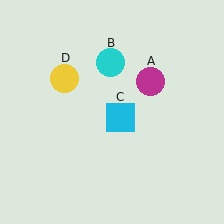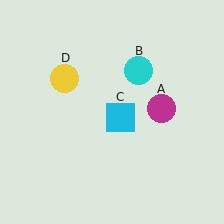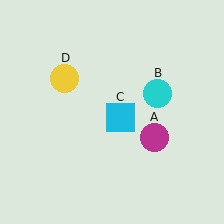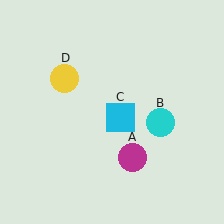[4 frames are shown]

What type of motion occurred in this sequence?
The magenta circle (object A), cyan circle (object B) rotated clockwise around the center of the scene.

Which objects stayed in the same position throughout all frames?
Cyan square (object C) and yellow circle (object D) remained stationary.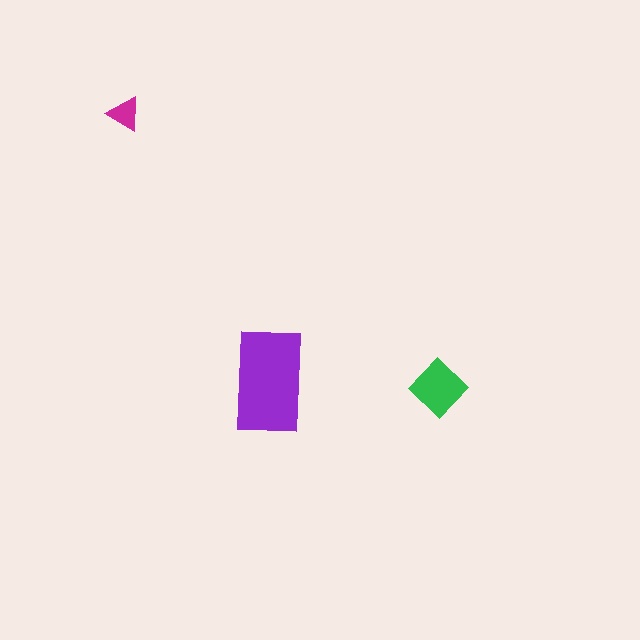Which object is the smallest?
The magenta triangle.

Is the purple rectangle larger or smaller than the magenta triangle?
Larger.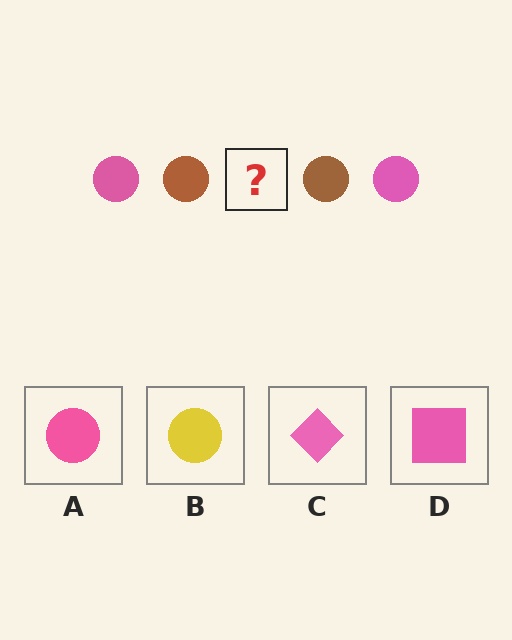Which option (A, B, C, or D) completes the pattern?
A.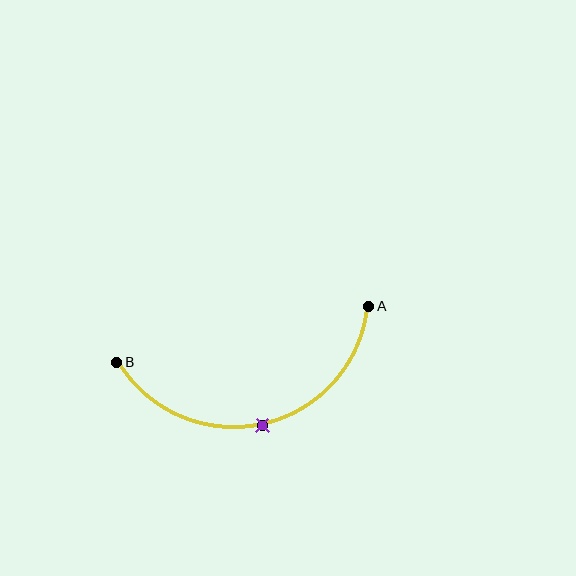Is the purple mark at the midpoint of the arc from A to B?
Yes. The purple mark lies on the arc at equal arc-length from both A and B — it is the arc midpoint.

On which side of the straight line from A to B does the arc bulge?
The arc bulges below the straight line connecting A and B.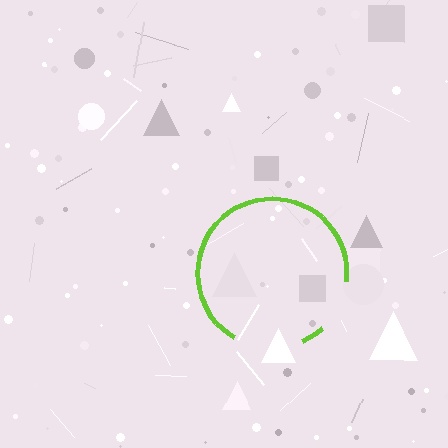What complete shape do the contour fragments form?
The contour fragments form a circle.